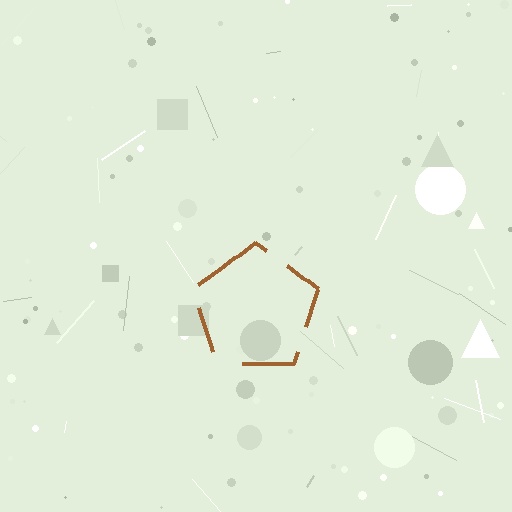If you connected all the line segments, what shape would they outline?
They would outline a pentagon.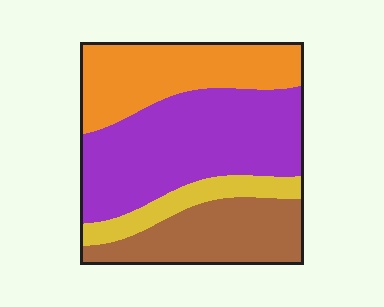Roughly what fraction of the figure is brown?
Brown takes up about one fifth (1/5) of the figure.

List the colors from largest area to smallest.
From largest to smallest: purple, orange, brown, yellow.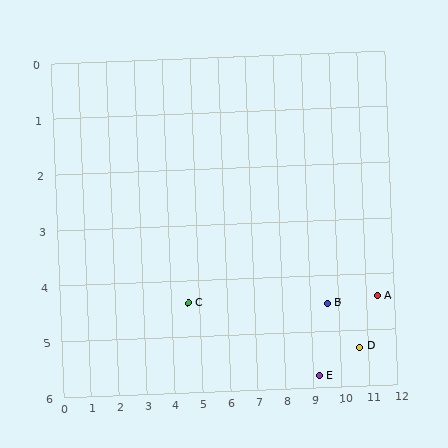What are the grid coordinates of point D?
Point D is at approximately (10.7, 5.3).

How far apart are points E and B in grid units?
Points E and B are about 1.4 grid units apart.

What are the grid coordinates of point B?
Point B is at approximately (9.6, 4.5).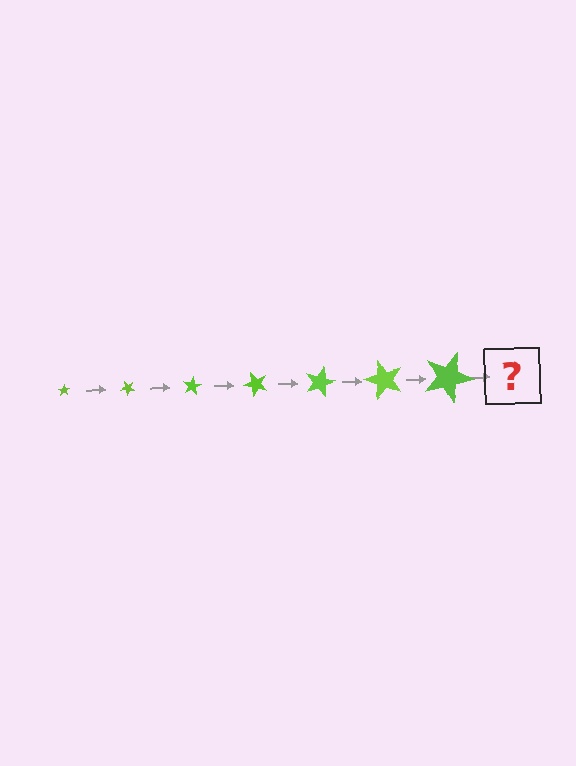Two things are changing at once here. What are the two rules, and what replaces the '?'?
The two rules are that the star grows larger each step and it rotates 40 degrees each step. The '?' should be a star, larger than the previous one and rotated 280 degrees from the start.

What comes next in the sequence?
The next element should be a star, larger than the previous one and rotated 280 degrees from the start.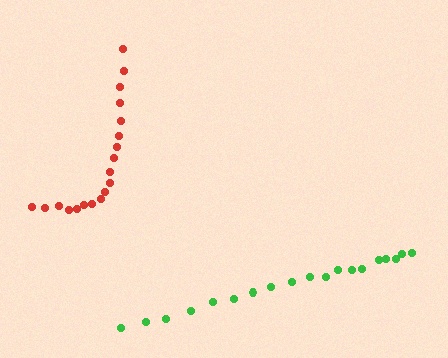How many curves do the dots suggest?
There are 2 distinct paths.